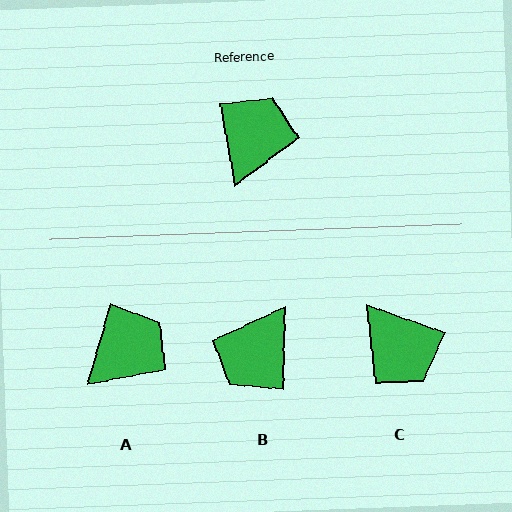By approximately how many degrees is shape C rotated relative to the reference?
Approximately 121 degrees clockwise.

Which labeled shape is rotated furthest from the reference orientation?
B, about 168 degrees away.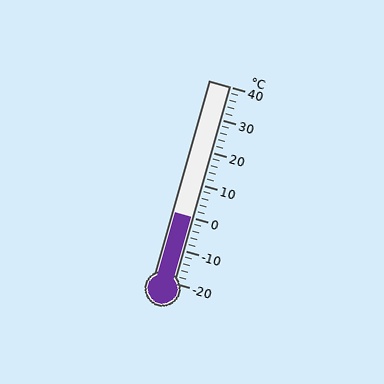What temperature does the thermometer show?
The thermometer shows approximately 0°C.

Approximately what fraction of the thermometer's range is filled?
The thermometer is filled to approximately 35% of its range.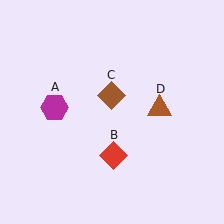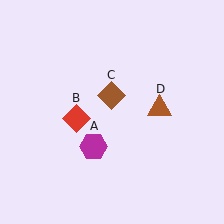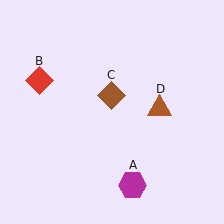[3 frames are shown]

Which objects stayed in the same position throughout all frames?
Brown diamond (object C) and brown triangle (object D) remained stationary.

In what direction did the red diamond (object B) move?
The red diamond (object B) moved up and to the left.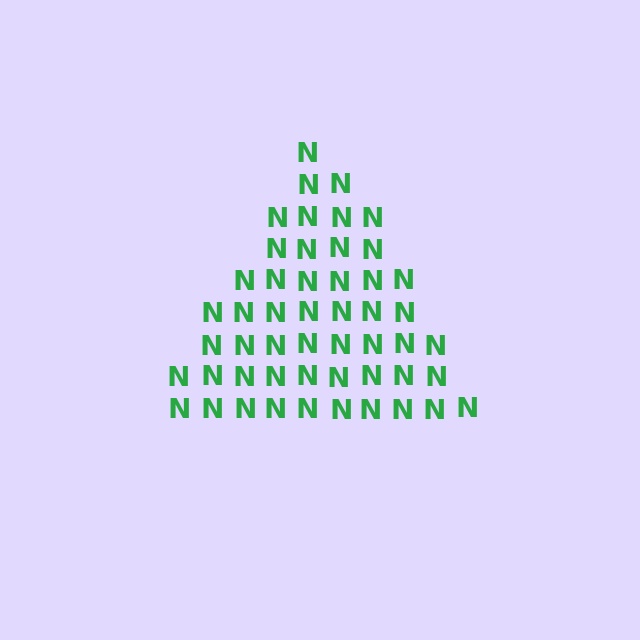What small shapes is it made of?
It is made of small letter N's.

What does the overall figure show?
The overall figure shows a triangle.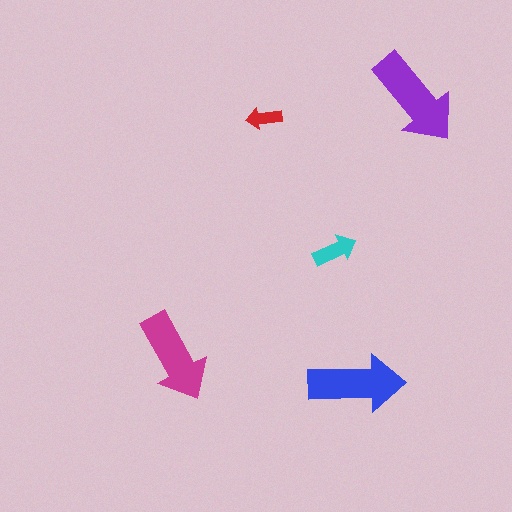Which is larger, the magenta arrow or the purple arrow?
The purple one.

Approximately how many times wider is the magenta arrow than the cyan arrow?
About 2 times wider.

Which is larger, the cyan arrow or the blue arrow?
The blue one.